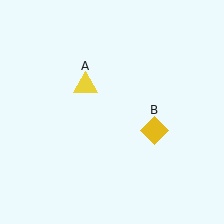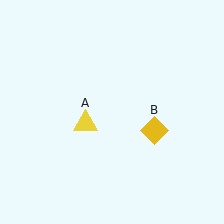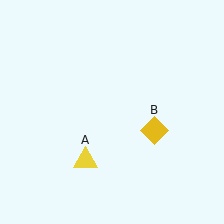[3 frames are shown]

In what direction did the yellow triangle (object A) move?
The yellow triangle (object A) moved down.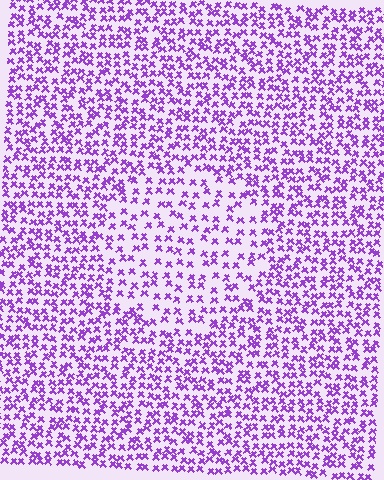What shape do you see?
I see a circle.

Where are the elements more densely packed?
The elements are more densely packed outside the circle boundary.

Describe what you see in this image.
The image contains small purple elements arranged at two different densities. A circle-shaped region is visible where the elements are less densely packed than the surrounding area.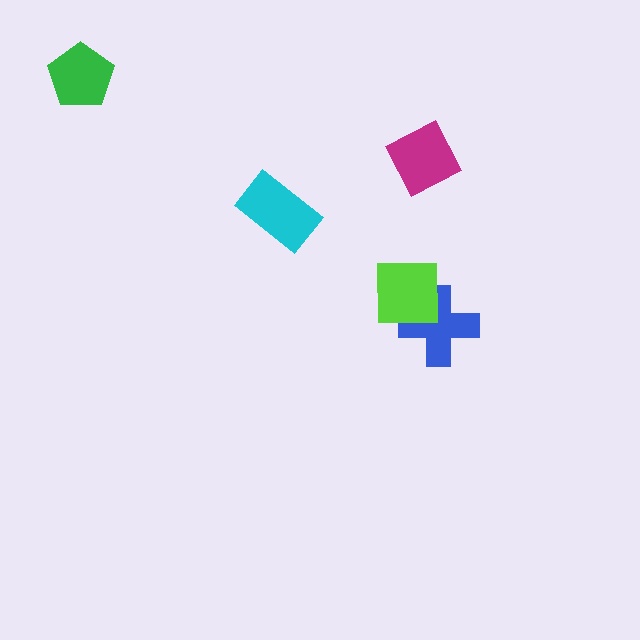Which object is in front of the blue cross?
The lime square is in front of the blue cross.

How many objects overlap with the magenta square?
0 objects overlap with the magenta square.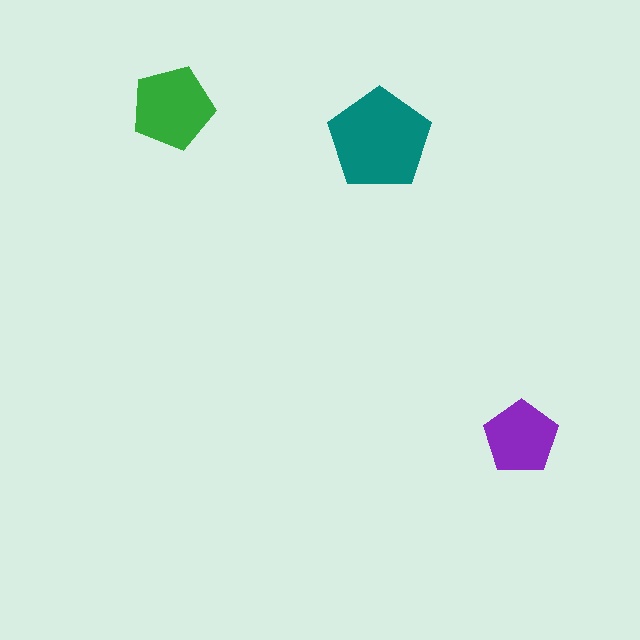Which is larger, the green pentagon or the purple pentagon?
The green one.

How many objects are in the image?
There are 3 objects in the image.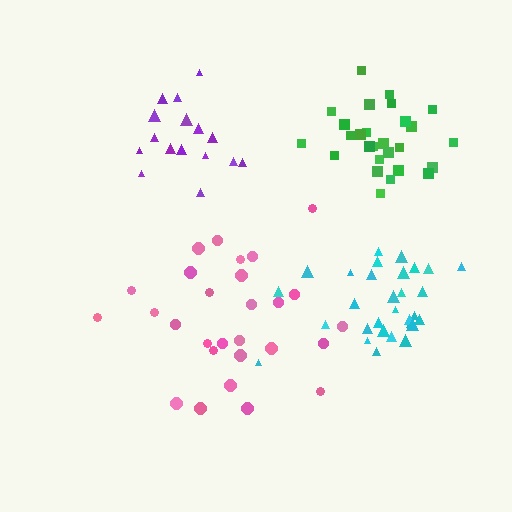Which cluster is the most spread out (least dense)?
Pink.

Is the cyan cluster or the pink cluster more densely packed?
Cyan.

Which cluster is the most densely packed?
Cyan.